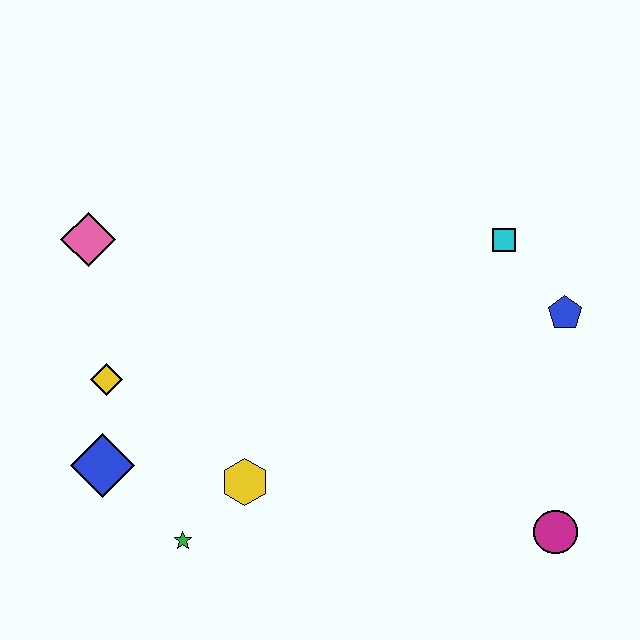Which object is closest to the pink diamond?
The yellow diamond is closest to the pink diamond.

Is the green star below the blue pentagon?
Yes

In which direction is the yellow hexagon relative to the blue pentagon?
The yellow hexagon is to the left of the blue pentagon.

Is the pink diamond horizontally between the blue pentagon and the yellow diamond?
No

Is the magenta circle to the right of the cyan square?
Yes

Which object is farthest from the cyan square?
The blue diamond is farthest from the cyan square.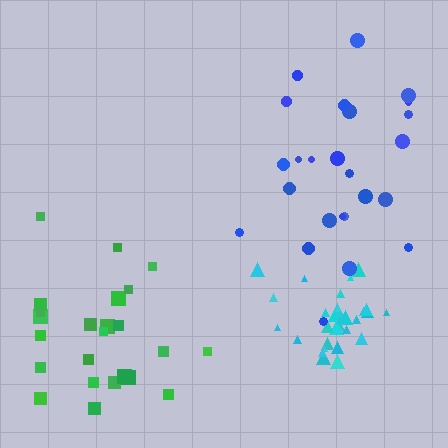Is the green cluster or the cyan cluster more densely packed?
Cyan.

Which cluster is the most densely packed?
Cyan.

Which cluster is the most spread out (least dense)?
Blue.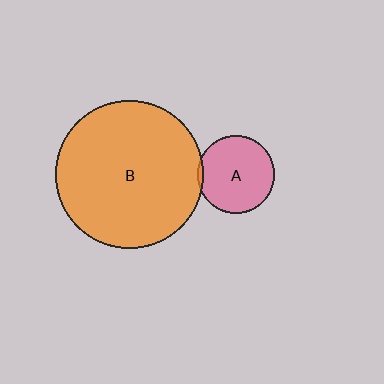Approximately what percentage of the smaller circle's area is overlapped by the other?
Approximately 5%.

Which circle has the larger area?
Circle B (orange).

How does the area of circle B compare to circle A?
Approximately 3.7 times.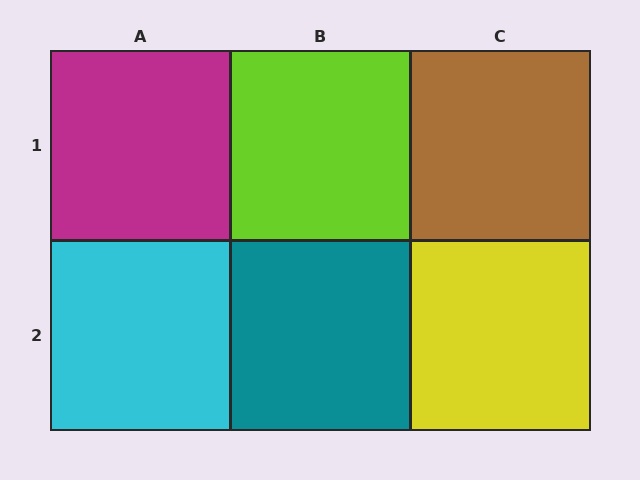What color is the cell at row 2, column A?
Cyan.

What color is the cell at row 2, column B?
Teal.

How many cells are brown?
1 cell is brown.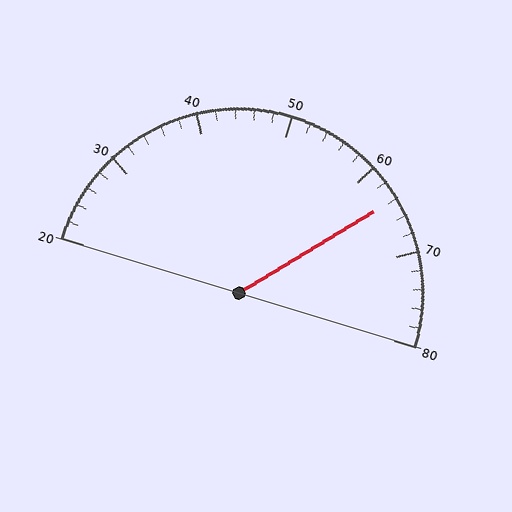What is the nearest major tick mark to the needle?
The nearest major tick mark is 60.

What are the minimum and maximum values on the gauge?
The gauge ranges from 20 to 80.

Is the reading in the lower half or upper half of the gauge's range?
The reading is in the upper half of the range (20 to 80).